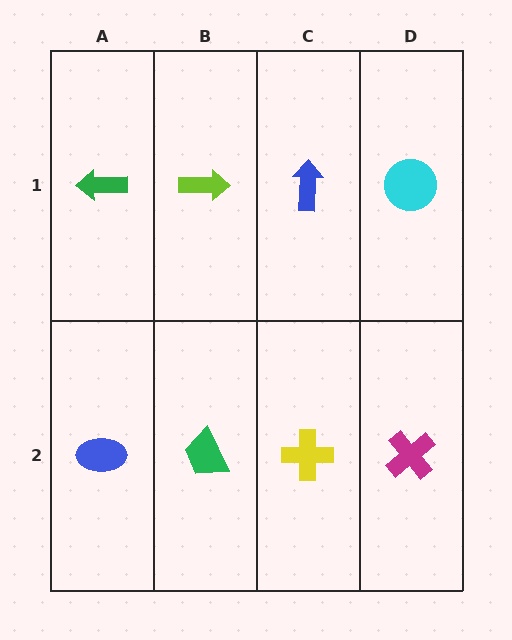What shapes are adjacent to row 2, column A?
A green arrow (row 1, column A), a green trapezoid (row 2, column B).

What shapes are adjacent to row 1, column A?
A blue ellipse (row 2, column A), a lime arrow (row 1, column B).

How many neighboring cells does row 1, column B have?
3.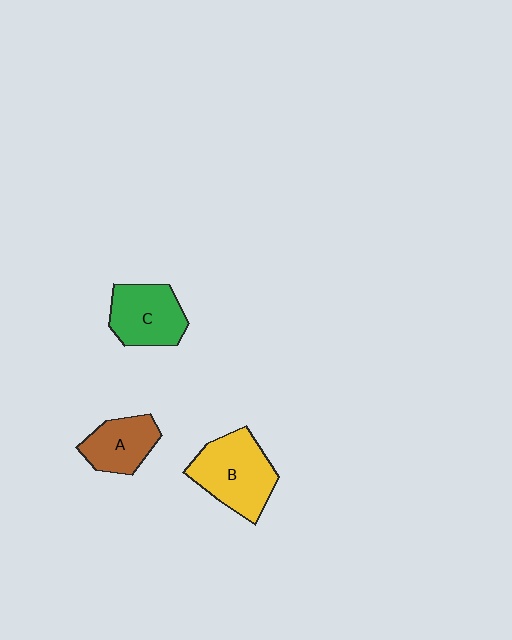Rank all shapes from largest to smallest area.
From largest to smallest: B (yellow), C (green), A (brown).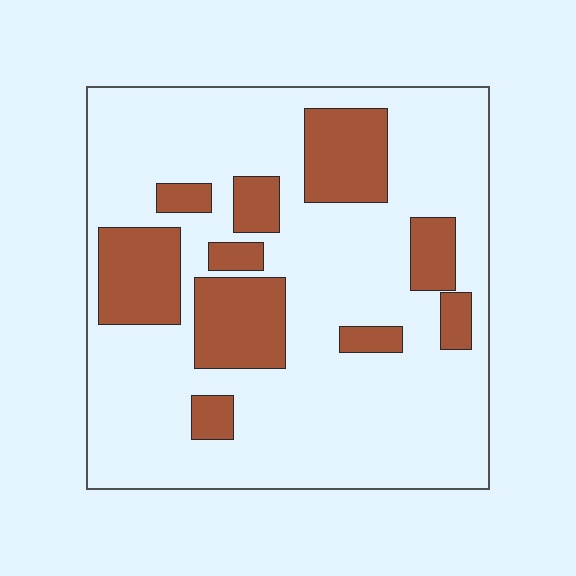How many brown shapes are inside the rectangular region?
10.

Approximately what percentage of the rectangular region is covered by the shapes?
Approximately 25%.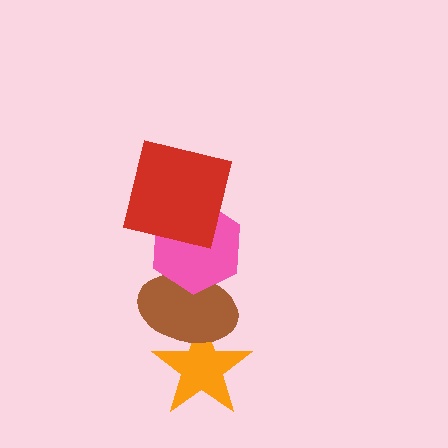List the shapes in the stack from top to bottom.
From top to bottom: the red square, the pink hexagon, the brown ellipse, the orange star.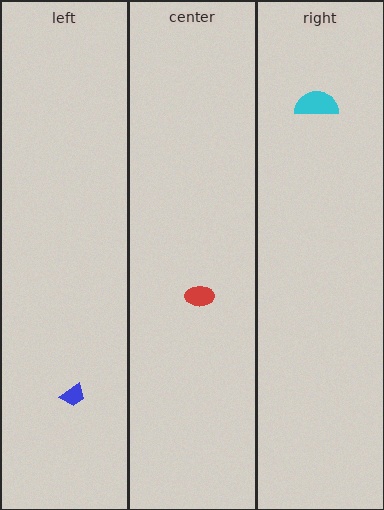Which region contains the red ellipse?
The center region.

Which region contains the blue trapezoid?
The left region.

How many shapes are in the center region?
1.